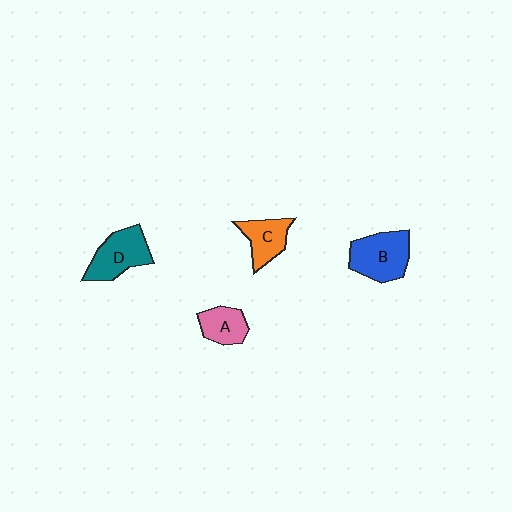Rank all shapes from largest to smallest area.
From largest to smallest: B (blue), D (teal), C (orange), A (pink).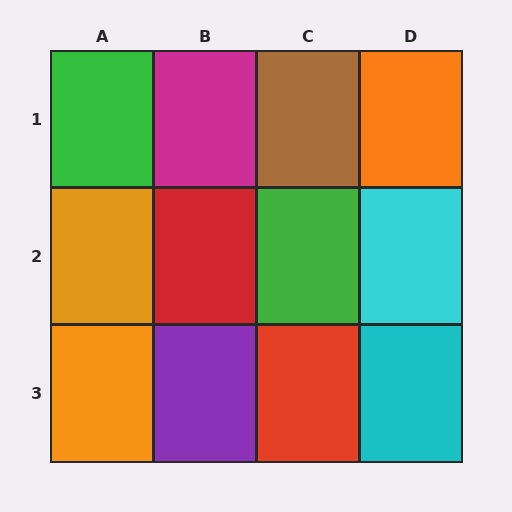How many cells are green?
2 cells are green.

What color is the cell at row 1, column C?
Brown.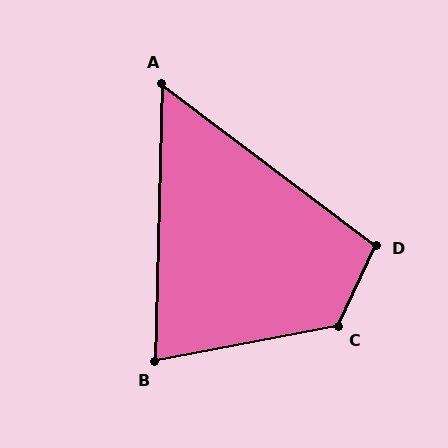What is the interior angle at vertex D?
Approximately 102 degrees (obtuse).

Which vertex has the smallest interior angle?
A, at approximately 54 degrees.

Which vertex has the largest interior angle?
C, at approximately 126 degrees.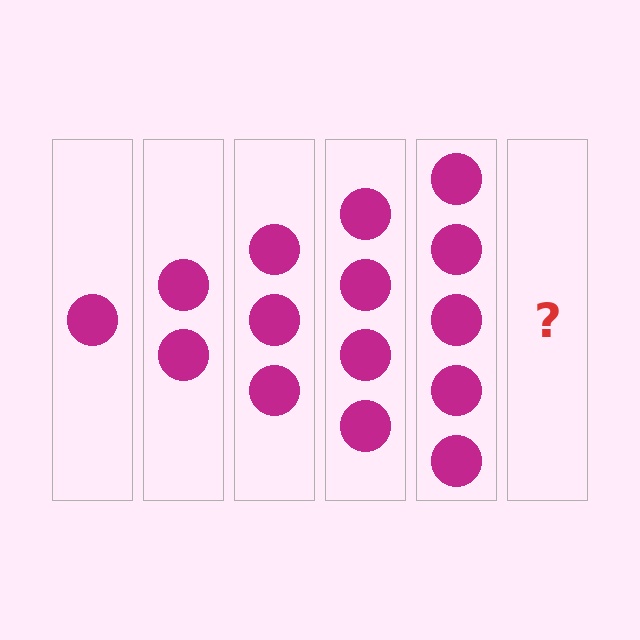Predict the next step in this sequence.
The next step is 6 circles.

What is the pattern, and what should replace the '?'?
The pattern is that each step adds one more circle. The '?' should be 6 circles.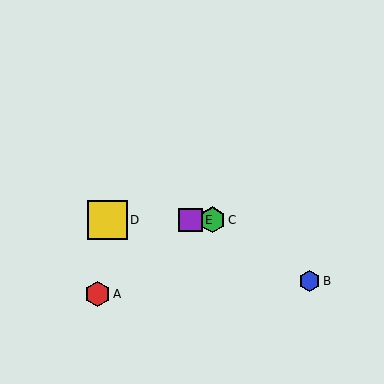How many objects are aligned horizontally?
3 objects (C, D, E) are aligned horizontally.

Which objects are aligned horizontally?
Objects C, D, E are aligned horizontally.